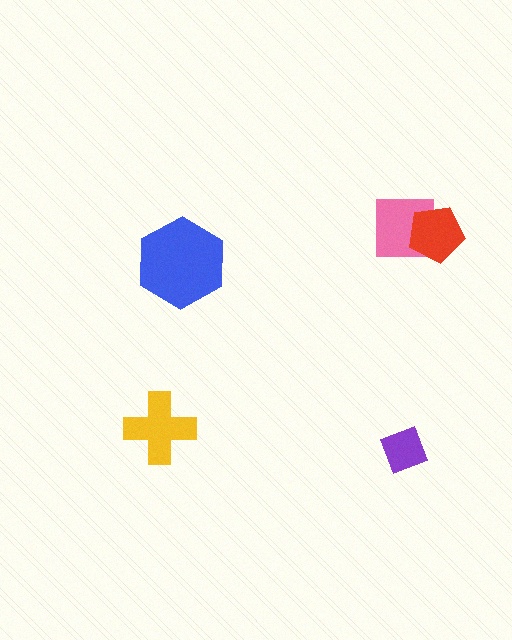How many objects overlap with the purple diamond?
0 objects overlap with the purple diamond.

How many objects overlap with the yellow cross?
0 objects overlap with the yellow cross.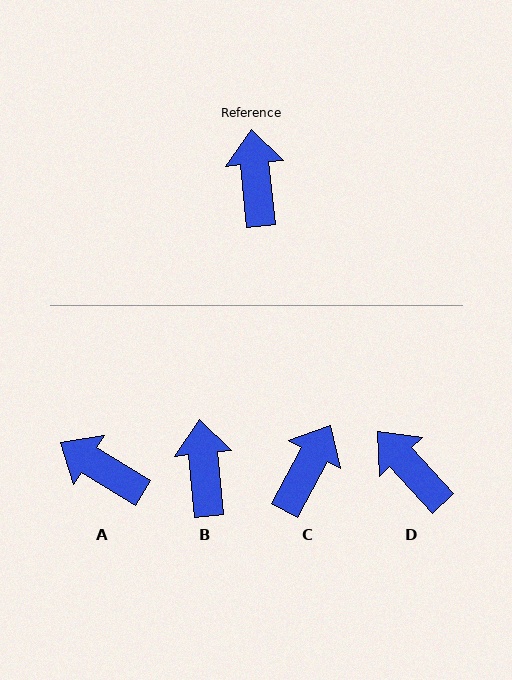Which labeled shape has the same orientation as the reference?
B.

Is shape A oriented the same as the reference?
No, it is off by about 52 degrees.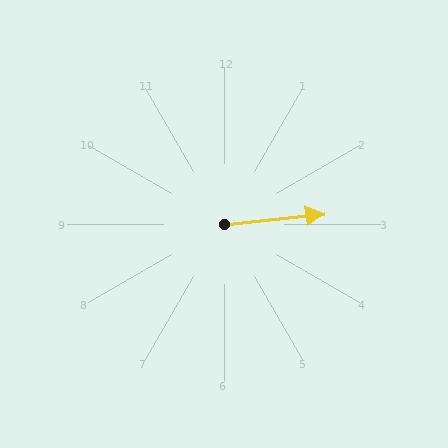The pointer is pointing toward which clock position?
Roughly 3 o'clock.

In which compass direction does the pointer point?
East.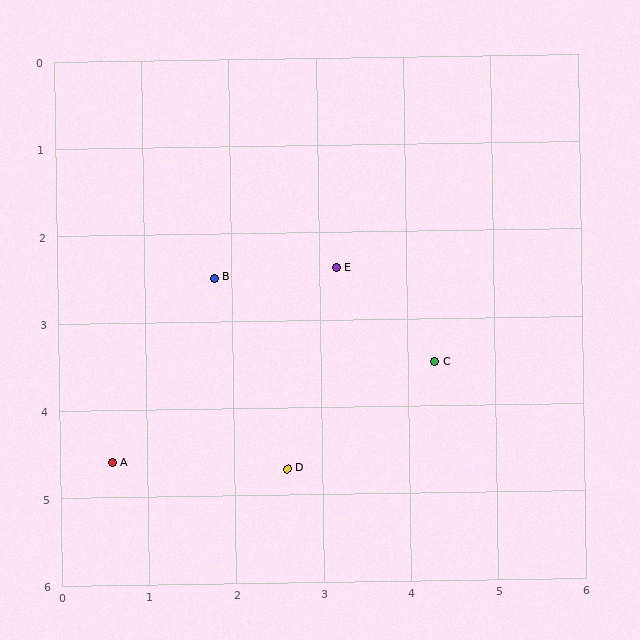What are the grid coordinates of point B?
Point B is at approximately (1.8, 2.5).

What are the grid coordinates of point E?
Point E is at approximately (3.2, 2.4).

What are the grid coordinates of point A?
Point A is at approximately (0.6, 4.6).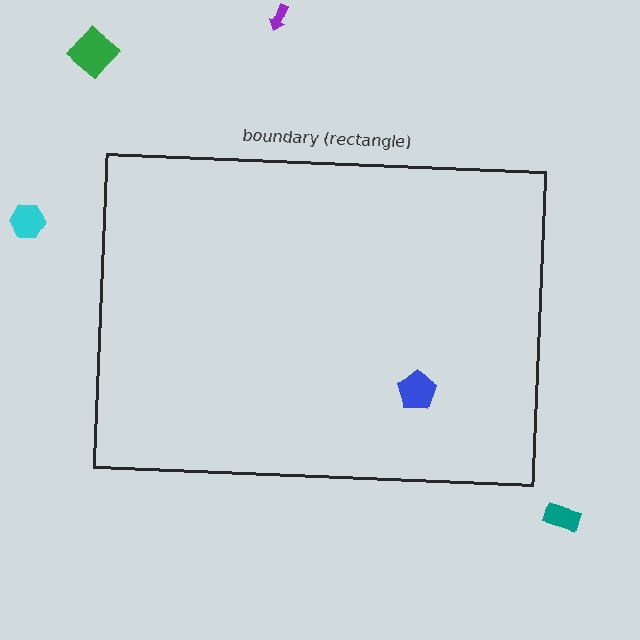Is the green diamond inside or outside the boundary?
Outside.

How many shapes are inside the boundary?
1 inside, 4 outside.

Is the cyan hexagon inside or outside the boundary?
Outside.